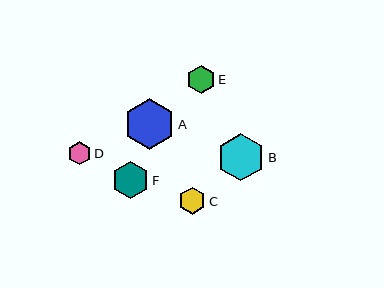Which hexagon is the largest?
Hexagon A is the largest with a size of approximately 51 pixels.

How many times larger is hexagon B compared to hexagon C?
Hexagon B is approximately 1.8 times the size of hexagon C.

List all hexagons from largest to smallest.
From largest to smallest: A, B, F, E, C, D.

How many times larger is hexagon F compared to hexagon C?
Hexagon F is approximately 1.4 times the size of hexagon C.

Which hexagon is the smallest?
Hexagon D is the smallest with a size of approximately 23 pixels.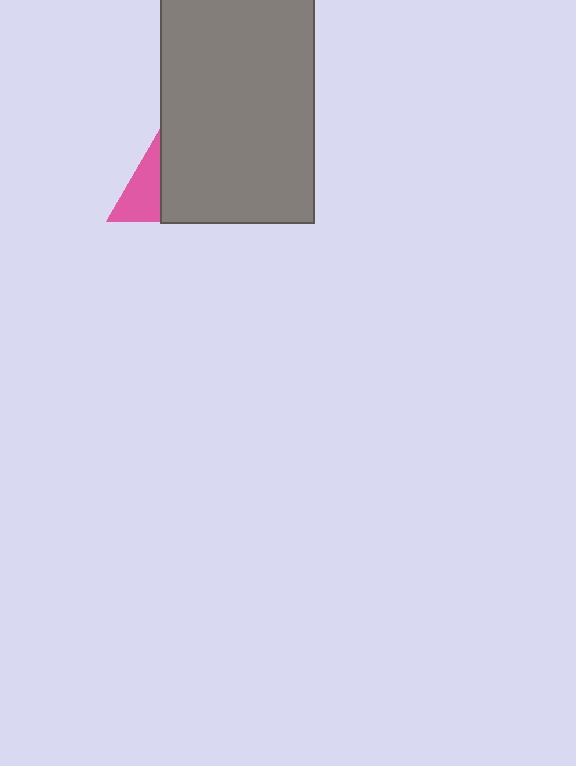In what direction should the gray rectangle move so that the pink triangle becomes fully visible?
The gray rectangle should move right. That is the shortest direction to clear the overlap and leave the pink triangle fully visible.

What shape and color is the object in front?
The object in front is a gray rectangle.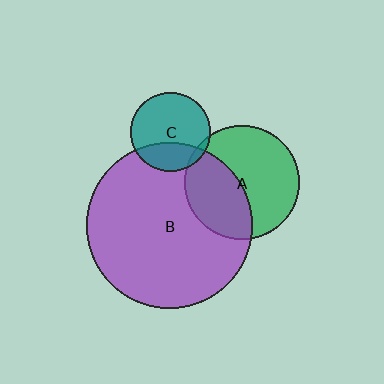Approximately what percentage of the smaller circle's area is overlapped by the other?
Approximately 30%.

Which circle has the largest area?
Circle B (purple).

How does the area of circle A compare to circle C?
Approximately 2.1 times.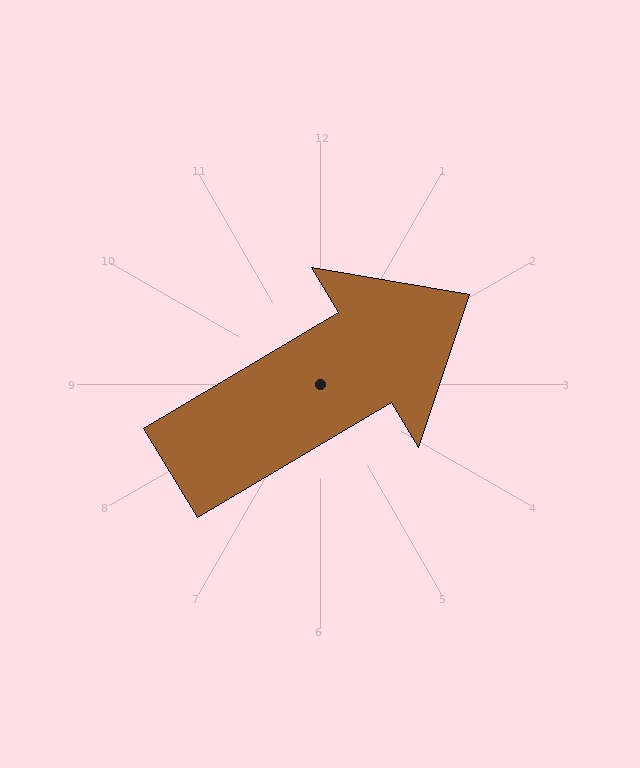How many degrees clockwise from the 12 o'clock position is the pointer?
Approximately 59 degrees.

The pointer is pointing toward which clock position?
Roughly 2 o'clock.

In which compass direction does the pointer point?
Northeast.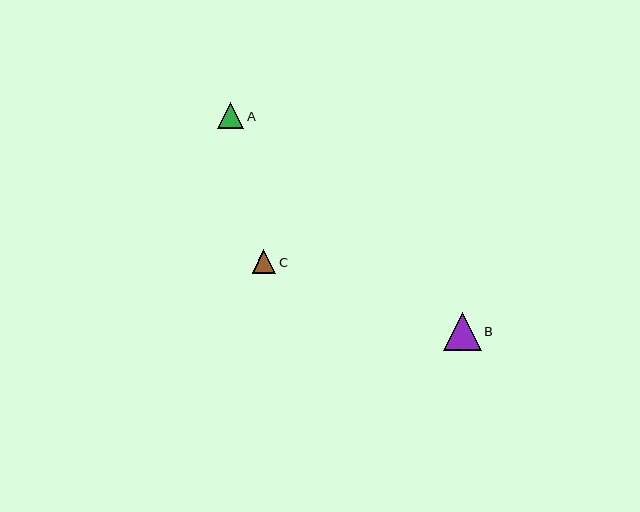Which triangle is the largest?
Triangle B is the largest with a size of approximately 38 pixels.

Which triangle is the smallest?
Triangle C is the smallest with a size of approximately 24 pixels.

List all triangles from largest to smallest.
From largest to smallest: B, A, C.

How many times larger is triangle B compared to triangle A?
Triangle B is approximately 1.4 times the size of triangle A.